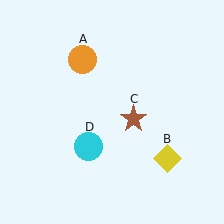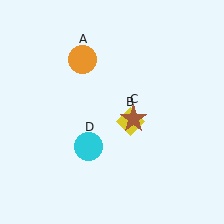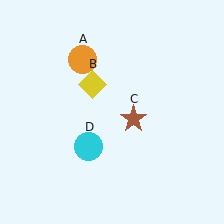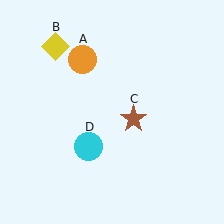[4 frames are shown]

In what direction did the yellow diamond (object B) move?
The yellow diamond (object B) moved up and to the left.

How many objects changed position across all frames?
1 object changed position: yellow diamond (object B).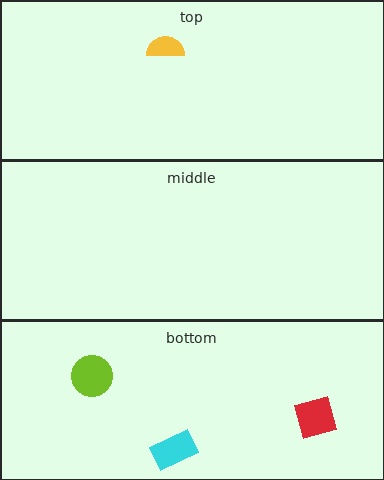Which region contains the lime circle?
The bottom region.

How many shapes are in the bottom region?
3.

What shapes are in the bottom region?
The cyan rectangle, the lime circle, the red square.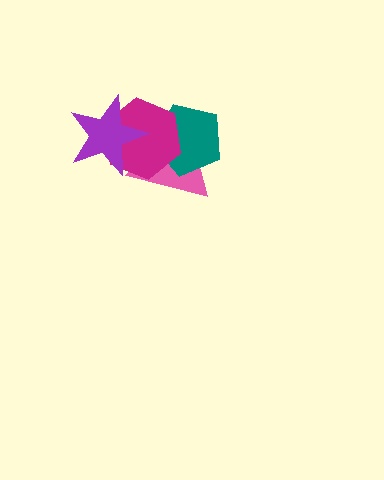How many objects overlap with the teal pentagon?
2 objects overlap with the teal pentagon.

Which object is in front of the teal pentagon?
The magenta hexagon is in front of the teal pentagon.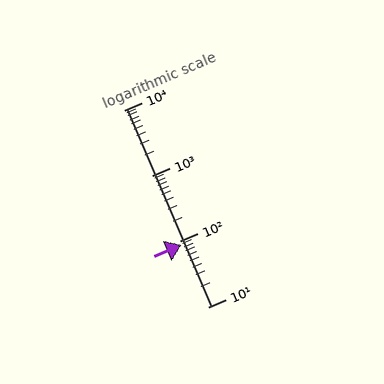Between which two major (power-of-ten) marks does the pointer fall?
The pointer is between 10 and 100.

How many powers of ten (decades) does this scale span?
The scale spans 3 decades, from 10 to 10000.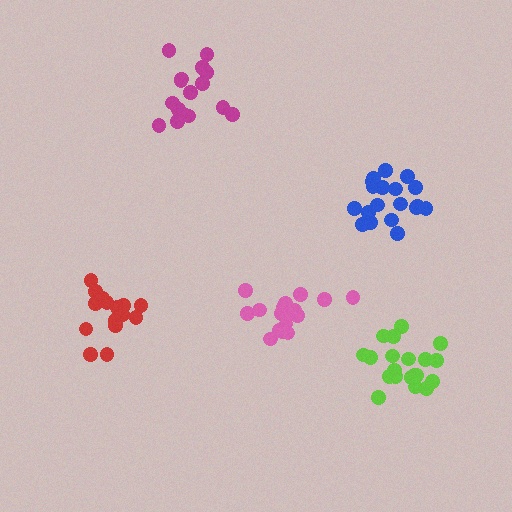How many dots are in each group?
Group 1: 18 dots, Group 2: 16 dots, Group 3: 21 dots, Group 4: 16 dots, Group 5: 19 dots (90 total).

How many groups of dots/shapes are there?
There are 5 groups.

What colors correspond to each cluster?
The clusters are colored: pink, red, lime, magenta, blue.